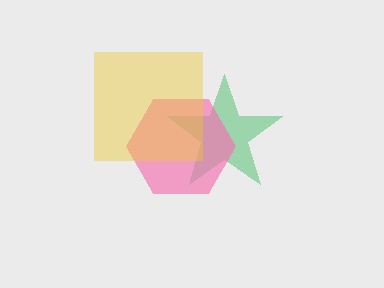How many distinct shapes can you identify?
There are 3 distinct shapes: a green star, a pink hexagon, a yellow square.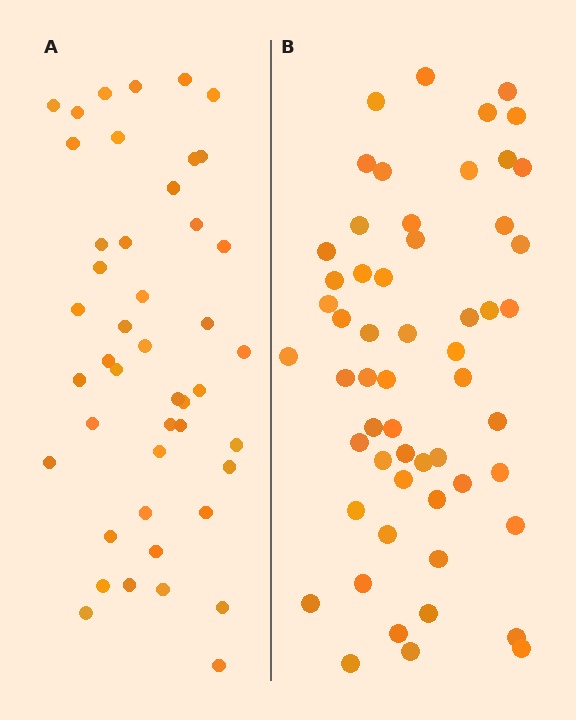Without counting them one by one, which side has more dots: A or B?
Region B (the right region) has more dots.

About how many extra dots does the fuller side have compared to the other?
Region B has roughly 12 or so more dots than region A.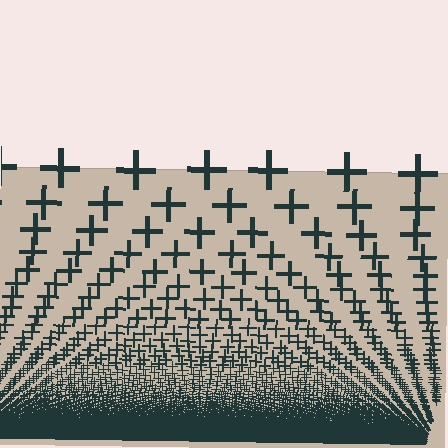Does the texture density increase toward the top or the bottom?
Density increases toward the bottom.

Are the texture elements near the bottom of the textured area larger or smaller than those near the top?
Smaller. The gradient is inverted — elements near the bottom are smaller and denser.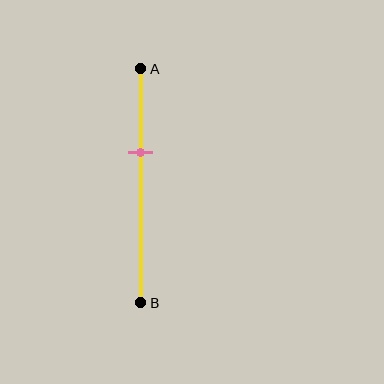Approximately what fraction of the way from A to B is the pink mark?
The pink mark is approximately 35% of the way from A to B.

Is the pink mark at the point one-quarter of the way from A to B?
No, the mark is at about 35% from A, not at the 25% one-quarter point.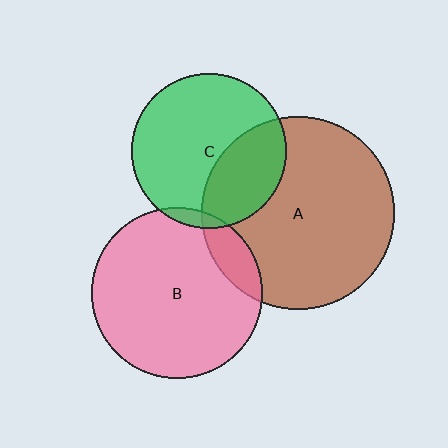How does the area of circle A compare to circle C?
Approximately 1.6 times.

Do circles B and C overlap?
Yes.